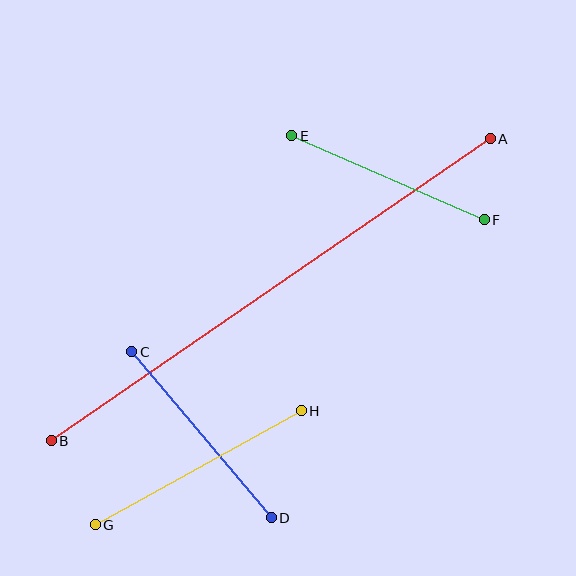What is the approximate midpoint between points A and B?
The midpoint is at approximately (271, 290) pixels.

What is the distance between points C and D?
The distance is approximately 217 pixels.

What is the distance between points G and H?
The distance is approximately 236 pixels.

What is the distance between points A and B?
The distance is approximately 533 pixels.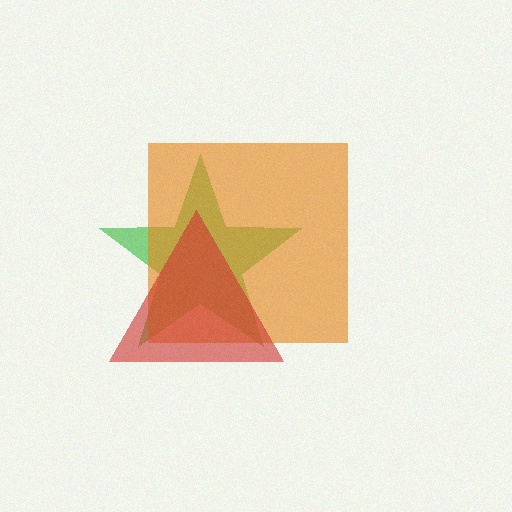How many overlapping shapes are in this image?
There are 3 overlapping shapes in the image.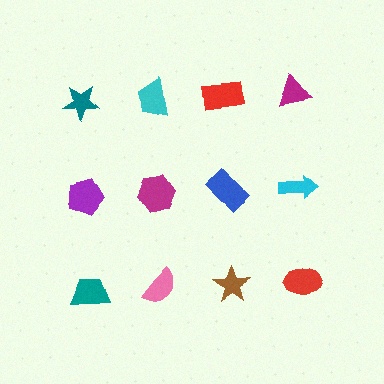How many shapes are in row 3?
4 shapes.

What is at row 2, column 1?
A purple pentagon.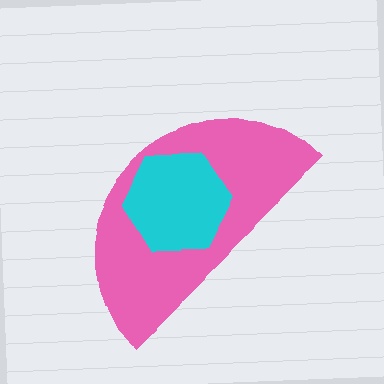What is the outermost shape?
The pink semicircle.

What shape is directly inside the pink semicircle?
The cyan hexagon.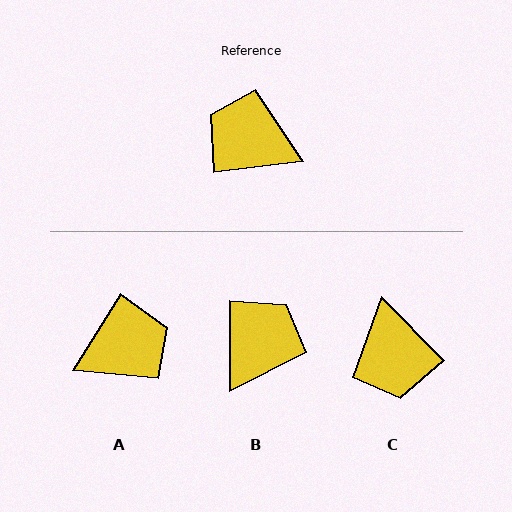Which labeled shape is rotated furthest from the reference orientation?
A, about 129 degrees away.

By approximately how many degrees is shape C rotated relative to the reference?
Approximately 127 degrees counter-clockwise.